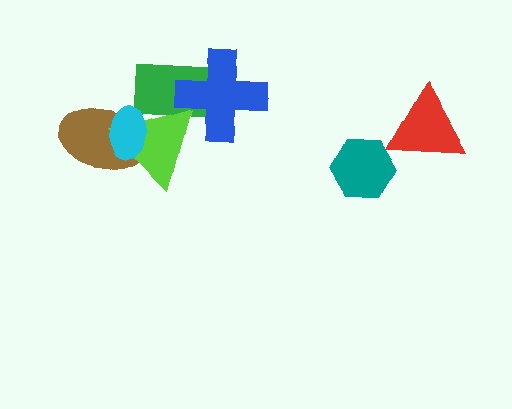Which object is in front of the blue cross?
The lime triangle is in front of the blue cross.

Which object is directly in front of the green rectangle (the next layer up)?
The blue cross is directly in front of the green rectangle.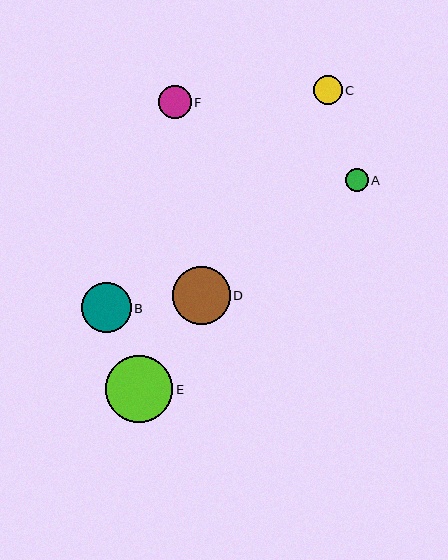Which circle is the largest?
Circle E is the largest with a size of approximately 67 pixels.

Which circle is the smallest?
Circle A is the smallest with a size of approximately 23 pixels.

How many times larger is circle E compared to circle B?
Circle E is approximately 1.4 times the size of circle B.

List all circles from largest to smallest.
From largest to smallest: E, D, B, F, C, A.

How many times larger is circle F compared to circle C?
Circle F is approximately 1.2 times the size of circle C.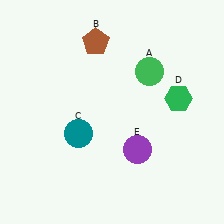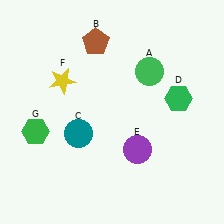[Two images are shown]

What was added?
A yellow star (F), a green hexagon (G) were added in Image 2.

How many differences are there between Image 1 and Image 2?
There are 2 differences between the two images.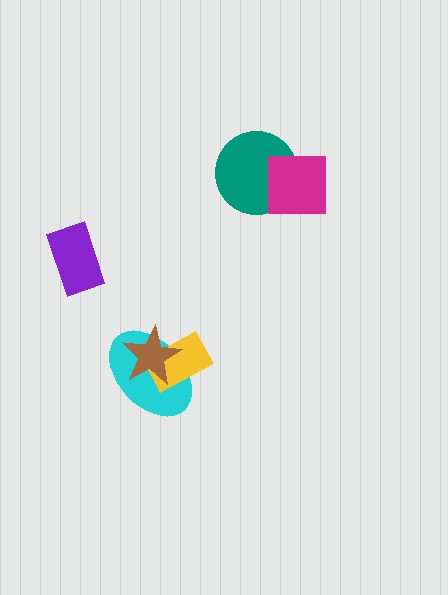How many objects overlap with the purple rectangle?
0 objects overlap with the purple rectangle.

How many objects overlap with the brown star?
2 objects overlap with the brown star.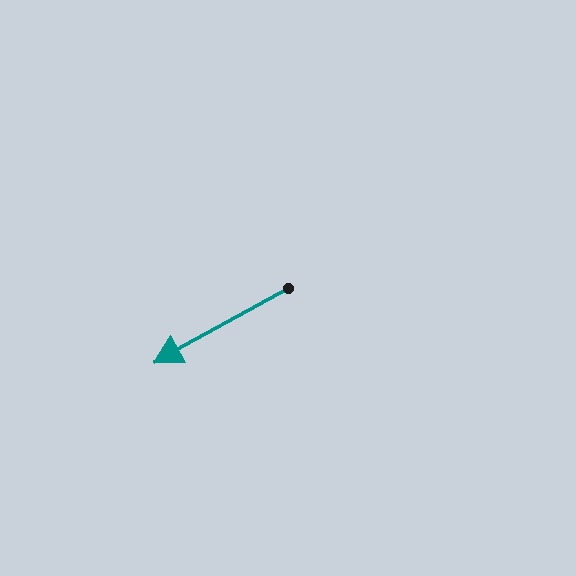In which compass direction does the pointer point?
Southwest.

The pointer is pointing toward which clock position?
Roughly 8 o'clock.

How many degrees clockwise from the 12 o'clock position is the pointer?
Approximately 241 degrees.